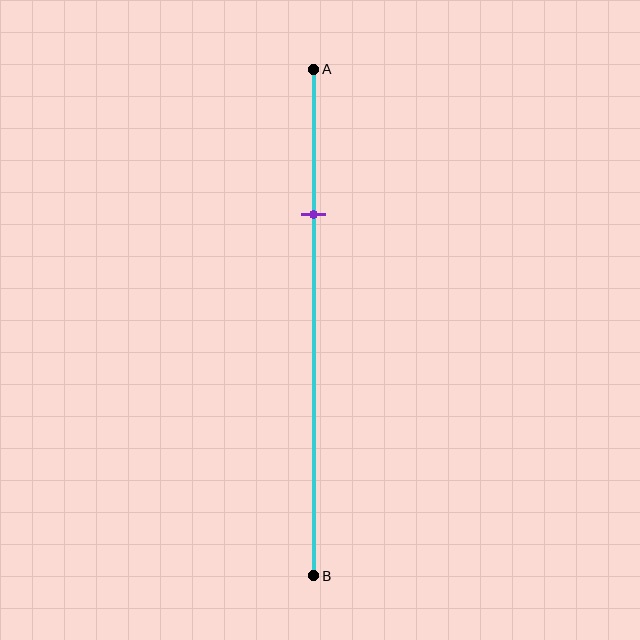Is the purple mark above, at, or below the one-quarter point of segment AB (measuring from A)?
The purple mark is below the one-quarter point of segment AB.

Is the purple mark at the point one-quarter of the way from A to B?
No, the mark is at about 30% from A, not at the 25% one-quarter point.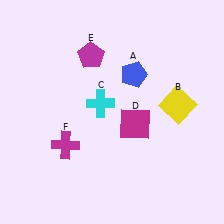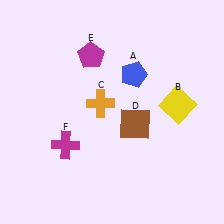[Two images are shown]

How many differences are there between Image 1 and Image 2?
There are 2 differences between the two images.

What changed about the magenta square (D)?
In Image 1, D is magenta. In Image 2, it changed to brown.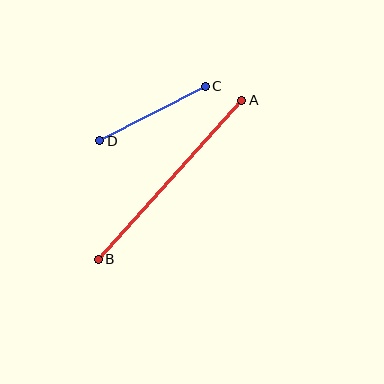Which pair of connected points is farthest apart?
Points A and B are farthest apart.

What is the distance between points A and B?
The distance is approximately 214 pixels.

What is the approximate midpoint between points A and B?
The midpoint is at approximately (170, 180) pixels.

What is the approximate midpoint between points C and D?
The midpoint is at approximately (153, 114) pixels.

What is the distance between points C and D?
The distance is approximately 119 pixels.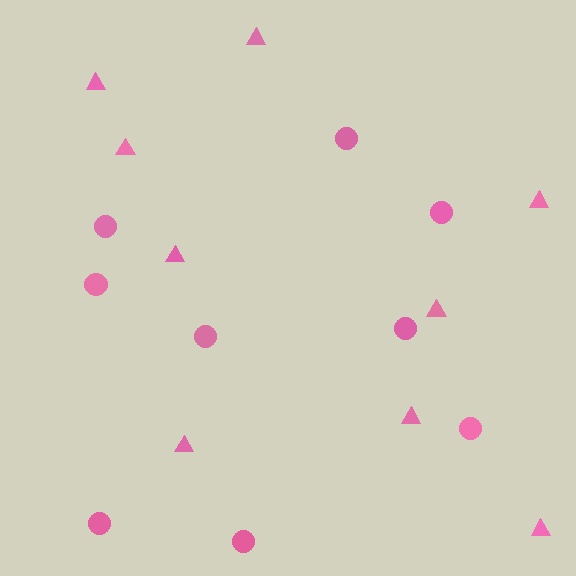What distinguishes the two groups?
There are 2 groups: one group of triangles (9) and one group of circles (9).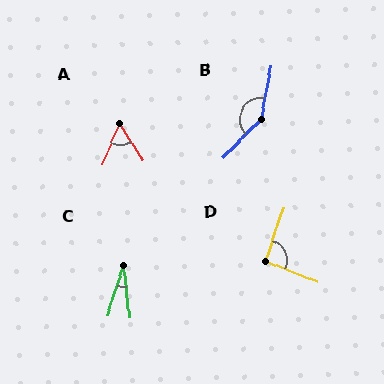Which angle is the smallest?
C, at approximately 24 degrees.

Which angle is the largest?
B, at approximately 145 degrees.